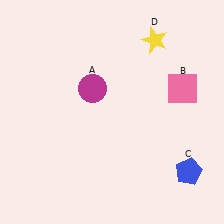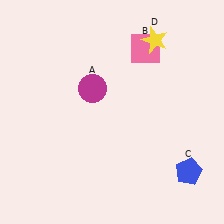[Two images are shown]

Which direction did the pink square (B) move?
The pink square (B) moved up.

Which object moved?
The pink square (B) moved up.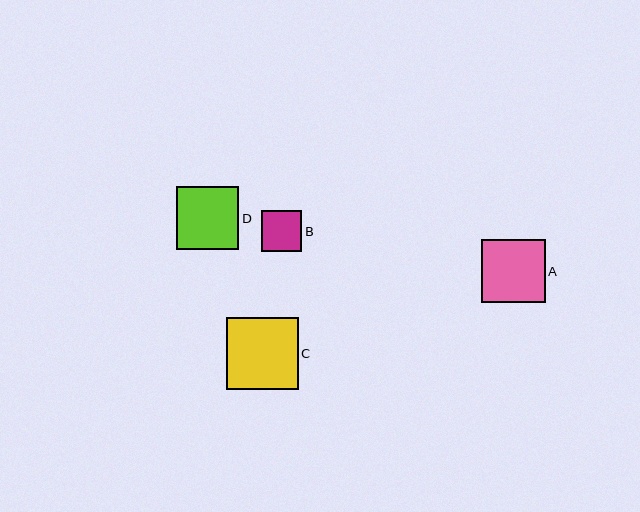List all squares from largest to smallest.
From largest to smallest: C, A, D, B.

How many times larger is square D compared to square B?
Square D is approximately 1.5 times the size of square B.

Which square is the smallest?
Square B is the smallest with a size of approximately 40 pixels.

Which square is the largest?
Square C is the largest with a size of approximately 71 pixels.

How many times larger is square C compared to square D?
Square C is approximately 1.1 times the size of square D.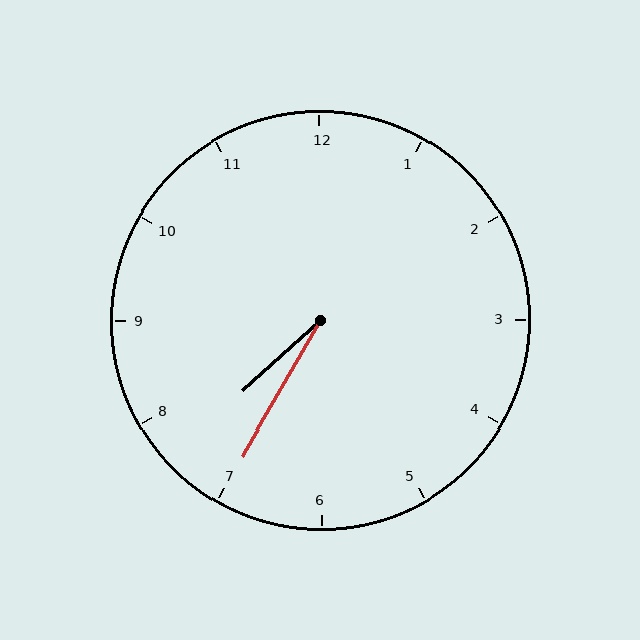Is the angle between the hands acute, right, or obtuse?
It is acute.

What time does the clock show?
7:35.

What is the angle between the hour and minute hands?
Approximately 18 degrees.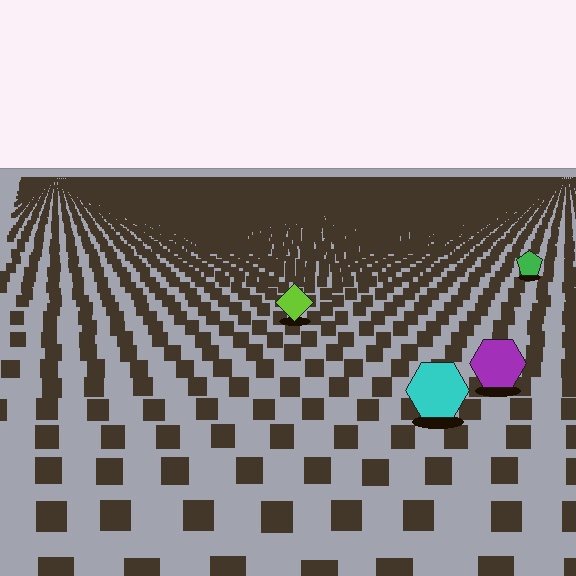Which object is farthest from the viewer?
The green pentagon is farthest from the viewer. It appears smaller and the ground texture around it is denser.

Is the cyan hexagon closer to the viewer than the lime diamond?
Yes. The cyan hexagon is closer — you can tell from the texture gradient: the ground texture is coarser near it.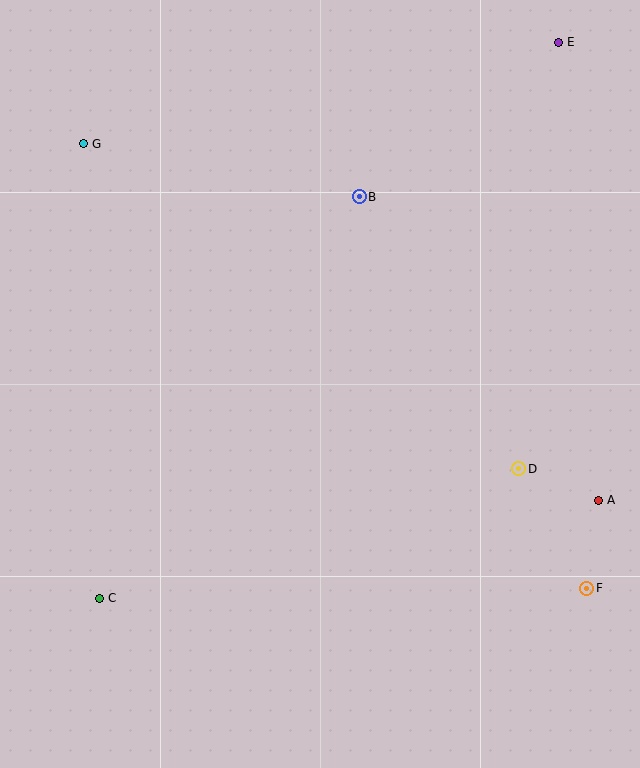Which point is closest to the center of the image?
Point B at (359, 197) is closest to the center.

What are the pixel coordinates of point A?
Point A is at (598, 500).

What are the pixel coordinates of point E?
Point E is at (558, 42).